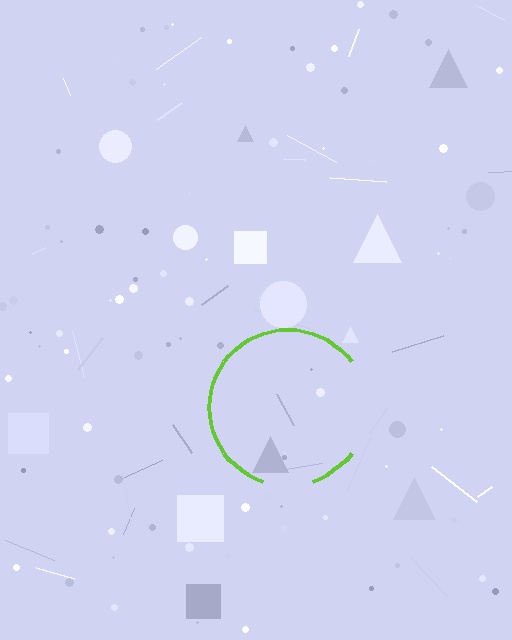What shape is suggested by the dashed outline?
The dashed outline suggests a circle.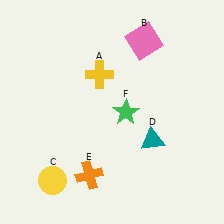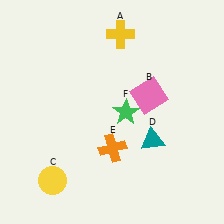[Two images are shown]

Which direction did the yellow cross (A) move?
The yellow cross (A) moved up.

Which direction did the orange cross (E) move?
The orange cross (E) moved up.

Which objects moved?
The objects that moved are: the yellow cross (A), the pink square (B), the orange cross (E).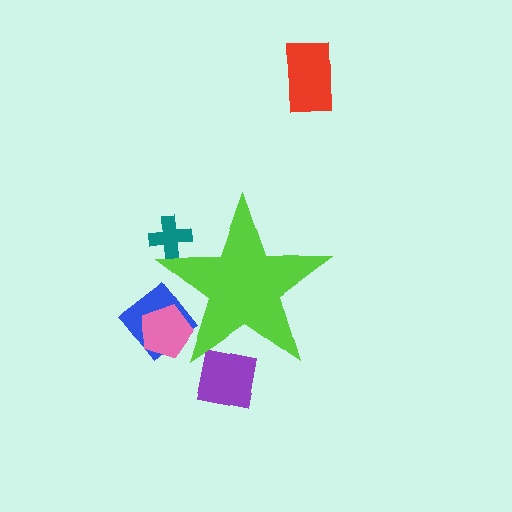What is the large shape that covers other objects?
A lime star.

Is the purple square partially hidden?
Yes, the purple square is partially hidden behind the lime star.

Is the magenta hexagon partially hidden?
Yes, the magenta hexagon is partially hidden behind the lime star.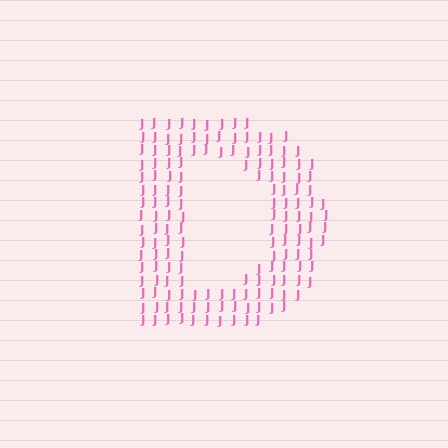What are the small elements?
The small elements are letter J's.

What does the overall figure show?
The overall figure shows the letter D.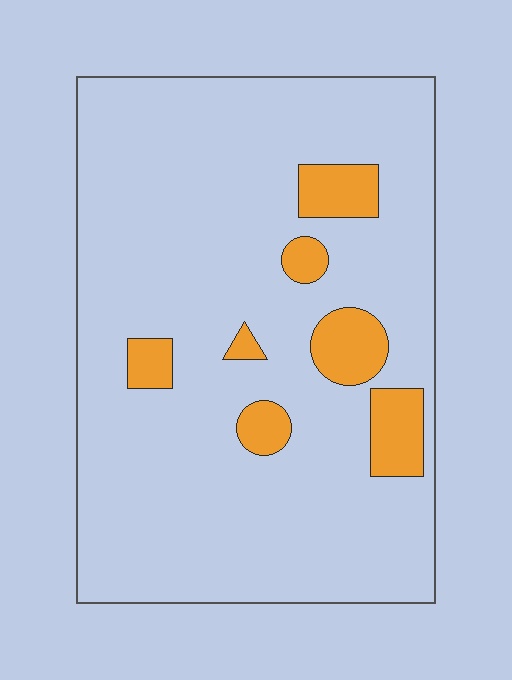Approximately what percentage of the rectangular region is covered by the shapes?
Approximately 10%.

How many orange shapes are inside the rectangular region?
7.